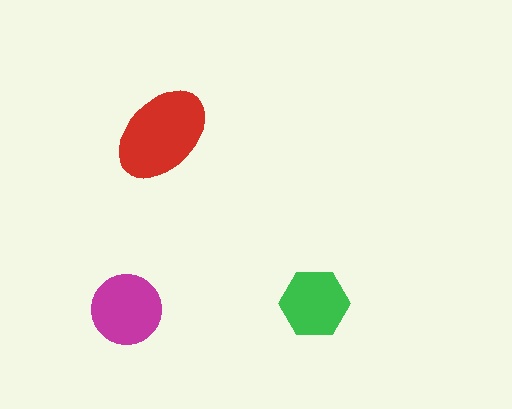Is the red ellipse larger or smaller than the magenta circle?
Larger.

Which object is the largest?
The red ellipse.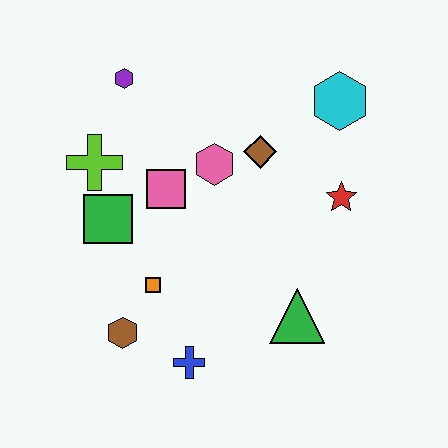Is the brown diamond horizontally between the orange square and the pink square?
No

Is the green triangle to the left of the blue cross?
No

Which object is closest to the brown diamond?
The pink hexagon is closest to the brown diamond.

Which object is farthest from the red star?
The brown hexagon is farthest from the red star.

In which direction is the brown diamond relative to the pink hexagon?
The brown diamond is to the right of the pink hexagon.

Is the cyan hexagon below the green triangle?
No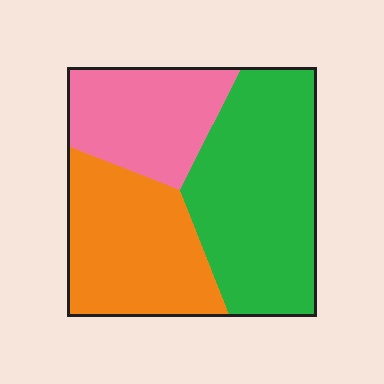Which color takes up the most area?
Green, at roughly 45%.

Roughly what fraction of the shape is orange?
Orange covers about 30% of the shape.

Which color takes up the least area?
Pink, at roughly 25%.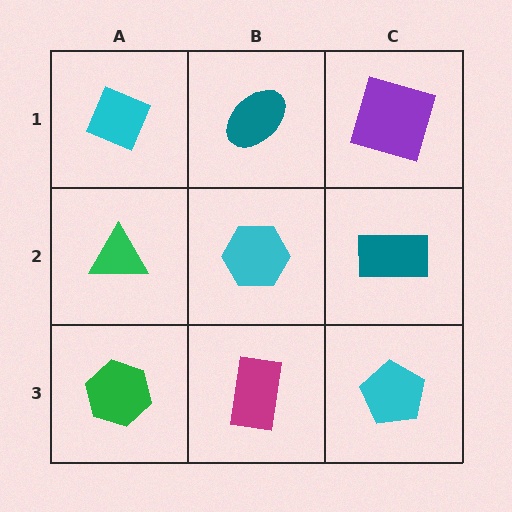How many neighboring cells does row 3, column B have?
3.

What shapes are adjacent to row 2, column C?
A purple square (row 1, column C), a cyan pentagon (row 3, column C), a cyan hexagon (row 2, column B).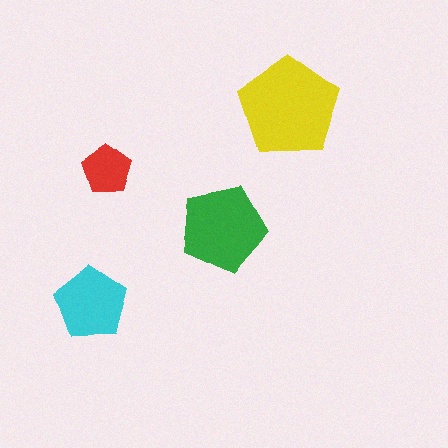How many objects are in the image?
There are 4 objects in the image.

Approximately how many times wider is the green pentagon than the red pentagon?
About 2 times wider.